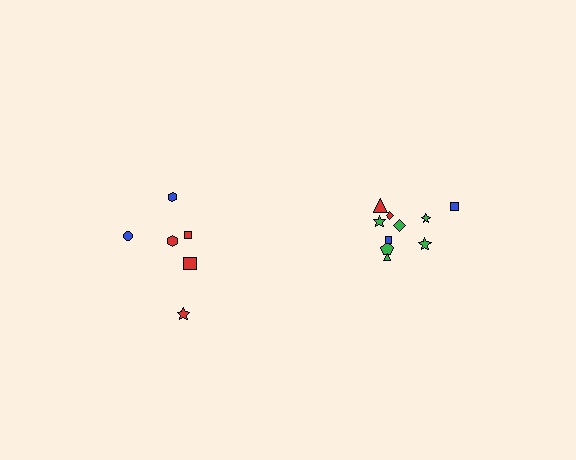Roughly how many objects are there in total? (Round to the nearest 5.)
Roughly 15 objects in total.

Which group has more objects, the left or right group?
The right group.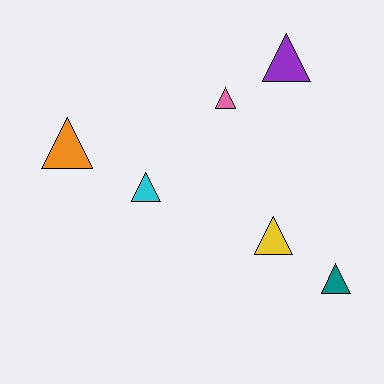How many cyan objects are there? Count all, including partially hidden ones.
There is 1 cyan object.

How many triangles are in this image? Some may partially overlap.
There are 6 triangles.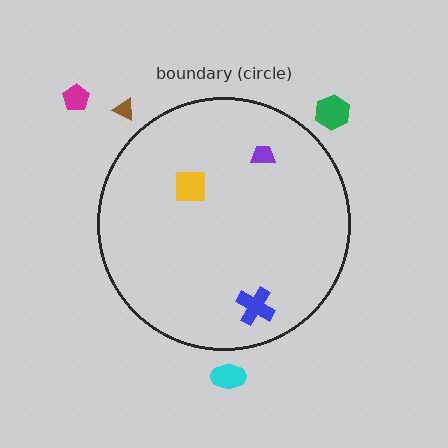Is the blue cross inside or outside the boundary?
Inside.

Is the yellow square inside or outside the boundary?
Inside.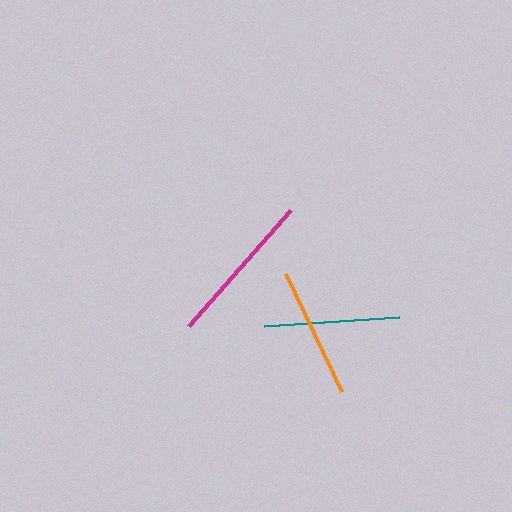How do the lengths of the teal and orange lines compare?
The teal and orange lines are approximately the same length.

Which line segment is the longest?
The magenta line is the longest at approximately 154 pixels.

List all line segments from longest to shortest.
From longest to shortest: magenta, teal, orange.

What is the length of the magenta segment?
The magenta segment is approximately 154 pixels long.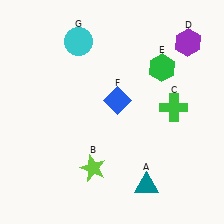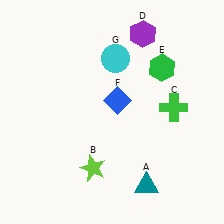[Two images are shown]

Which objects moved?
The objects that moved are: the purple hexagon (D), the cyan circle (G).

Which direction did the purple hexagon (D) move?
The purple hexagon (D) moved left.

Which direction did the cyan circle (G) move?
The cyan circle (G) moved right.